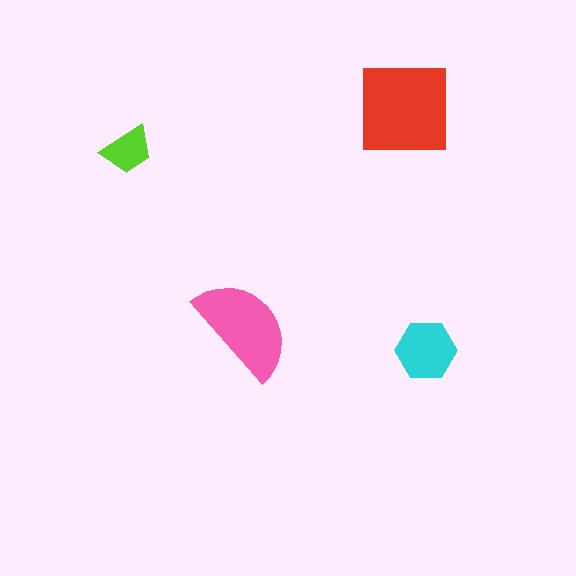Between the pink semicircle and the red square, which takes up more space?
The red square.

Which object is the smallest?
The lime trapezoid.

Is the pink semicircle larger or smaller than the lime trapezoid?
Larger.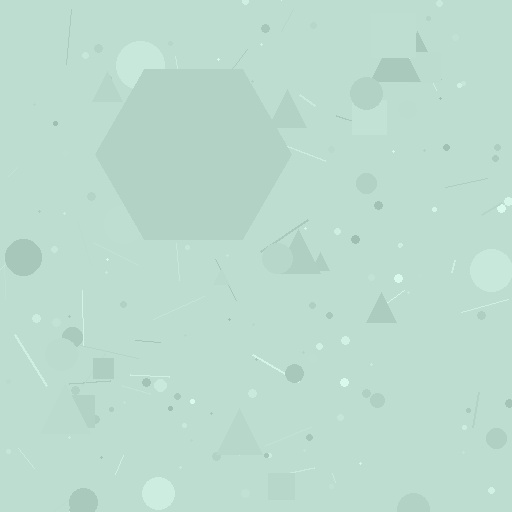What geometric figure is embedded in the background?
A hexagon is embedded in the background.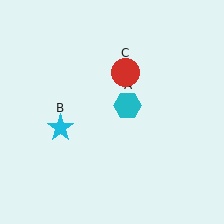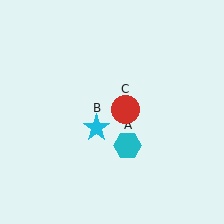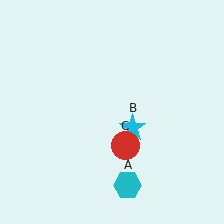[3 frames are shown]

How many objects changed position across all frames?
3 objects changed position: cyan hexagon (object A), cyan star (object B), red circle (object C).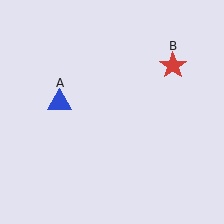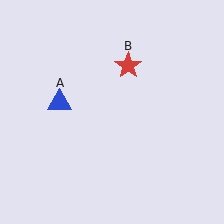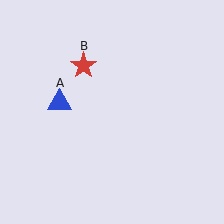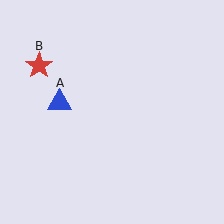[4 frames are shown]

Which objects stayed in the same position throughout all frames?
Blue triangle (object A) remained stationary.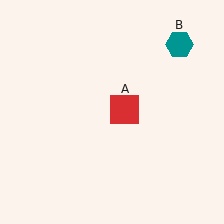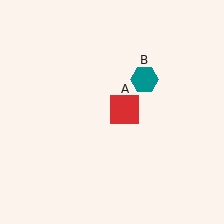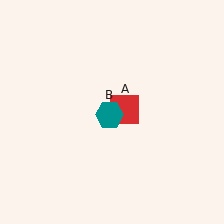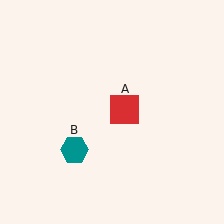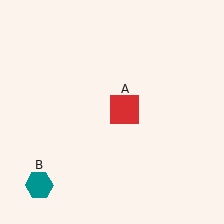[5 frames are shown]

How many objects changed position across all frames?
1 object changed position: teal hexagon (object B).